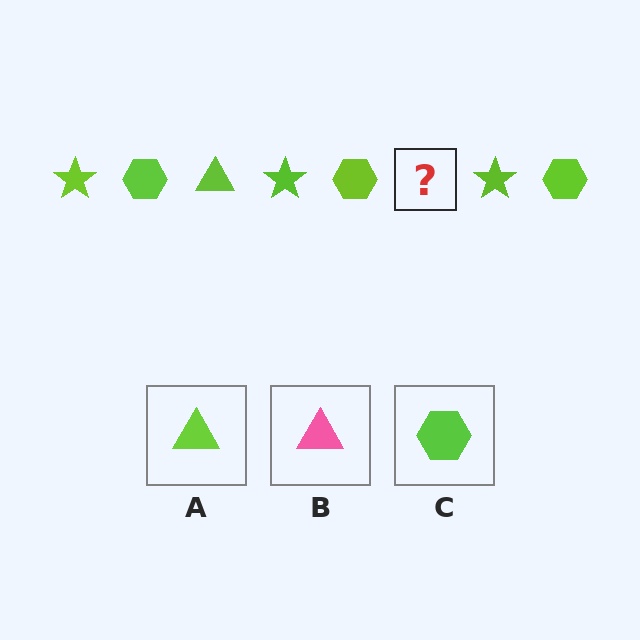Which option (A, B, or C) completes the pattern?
A.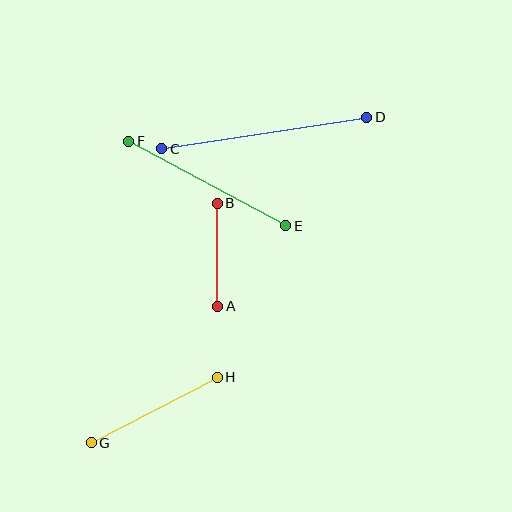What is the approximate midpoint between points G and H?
The midpoint is at approximately (154, 410) pixels.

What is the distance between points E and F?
The distance is approximately 179 pixels.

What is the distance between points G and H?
The distance is approximately 142 pixels.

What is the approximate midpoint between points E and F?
The midpoint is at approximately (207, 183) pixels.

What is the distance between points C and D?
The distance is approximately 207 pixels.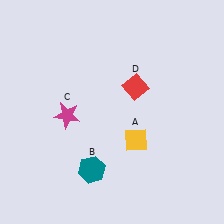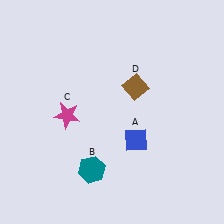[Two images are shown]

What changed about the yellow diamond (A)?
In Image 1, A is yellow. In Image 2, it changed to blue.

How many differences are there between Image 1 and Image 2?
There are 2 differences between the two images.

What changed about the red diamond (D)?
In Image 1, D is red. In Image 2, it changed to brown.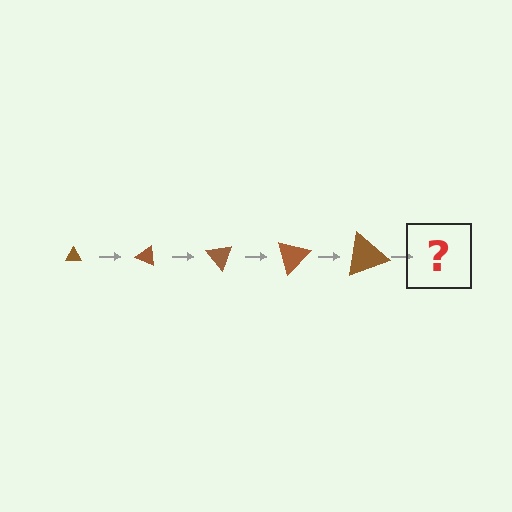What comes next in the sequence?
The next element should be a triangle, larger than the previous one and rotated 125 degrees from the start.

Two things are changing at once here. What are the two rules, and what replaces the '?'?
The two rules are that the triangle grows larger each step and it rotates 25 degrees each step. The '?' should be a triangle, larger than the previous one and rotated 125 degrees from the start.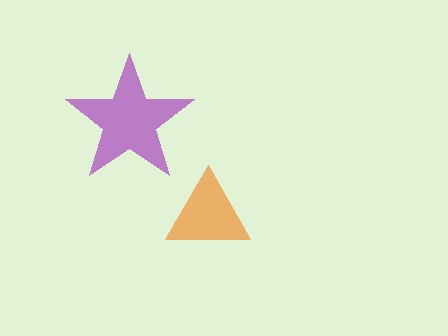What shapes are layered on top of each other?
The layered shapes are: a purple star, an orange triangle.